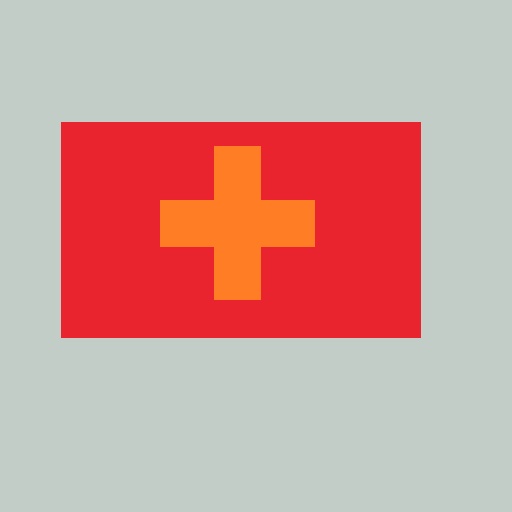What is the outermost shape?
The red rectangle.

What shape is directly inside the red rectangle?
The orange cross.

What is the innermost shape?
The orange cross.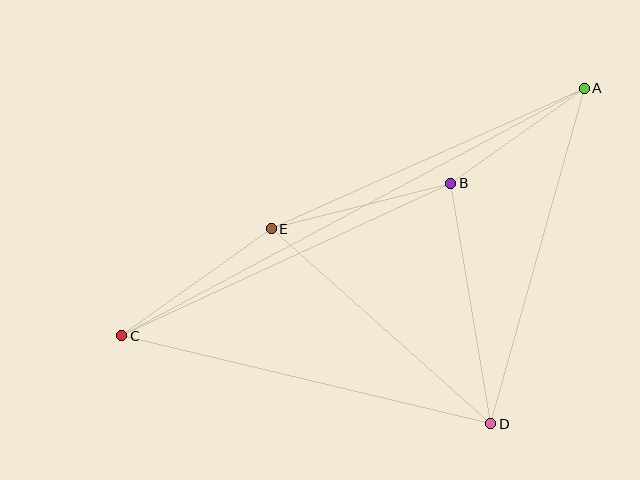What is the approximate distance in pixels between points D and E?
The distance between D and E is approximately 293 pixels.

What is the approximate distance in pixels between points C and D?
The distance between C and D is approximately 379 pixels.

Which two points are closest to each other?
Points A and B are closest to each other.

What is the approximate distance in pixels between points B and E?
The distance between B and E is approximately 185 pixels.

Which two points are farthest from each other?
Points A and C are farthest from each other.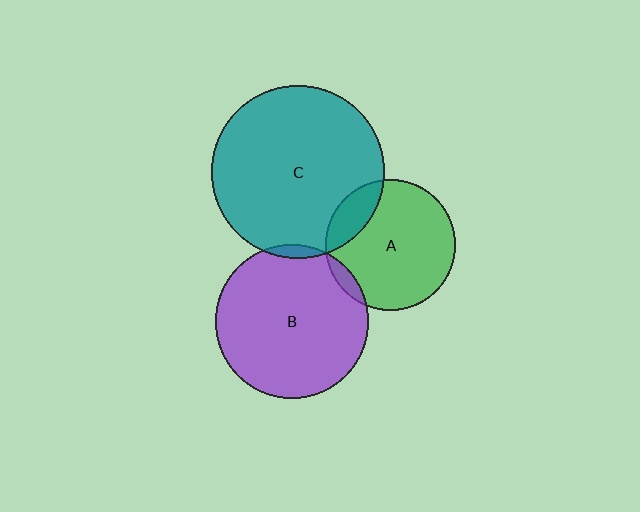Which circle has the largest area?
Circle C (teal).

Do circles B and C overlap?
Yes.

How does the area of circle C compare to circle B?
Approximately 1.3 times.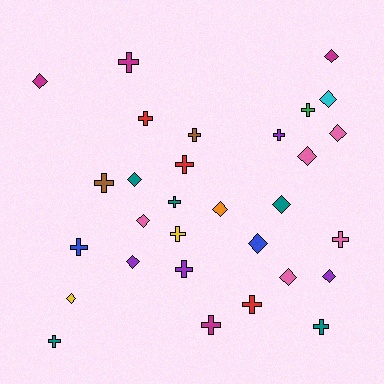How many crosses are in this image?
There are 16 crosses.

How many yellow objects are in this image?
There are 2 yellow objects.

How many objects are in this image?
There are 30 objects.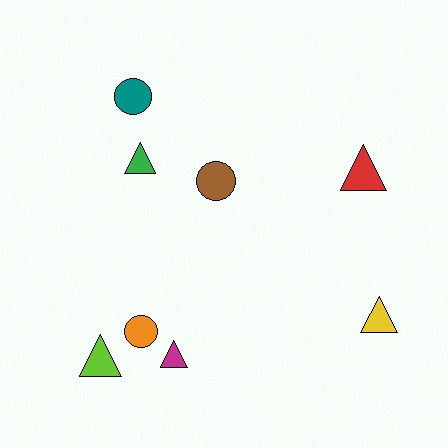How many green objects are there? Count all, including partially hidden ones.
There is 1 green object.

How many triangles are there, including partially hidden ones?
There are 5 triangles.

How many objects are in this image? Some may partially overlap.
There are 8 objects.